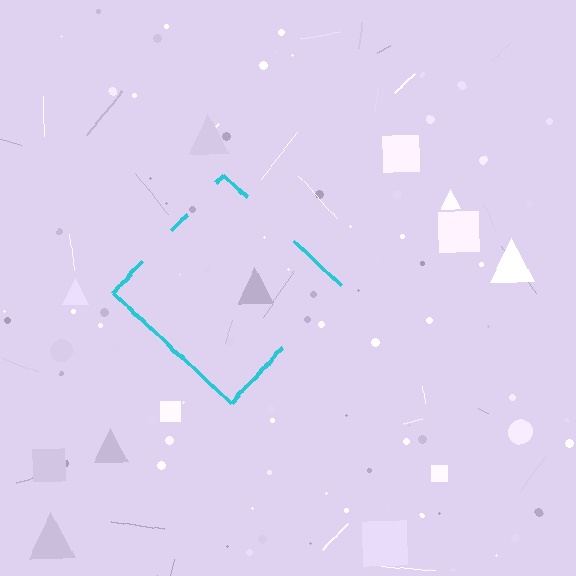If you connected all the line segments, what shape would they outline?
They would outline a diamond.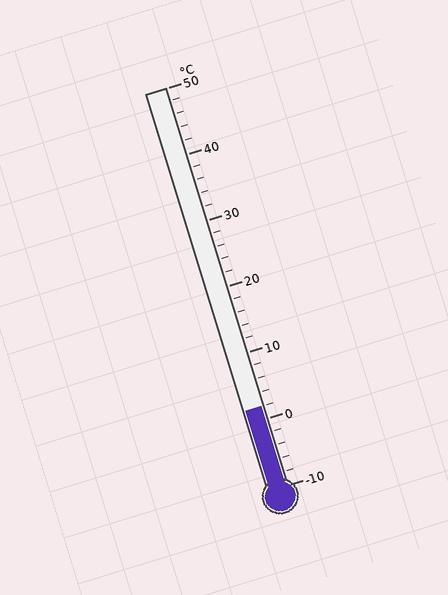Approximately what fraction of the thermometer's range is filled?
The thermometer is filled to approximately 20% of its range.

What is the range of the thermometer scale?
The thermometer scale ranges from -10°C to 50°C.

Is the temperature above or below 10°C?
The temperature is below 10°C.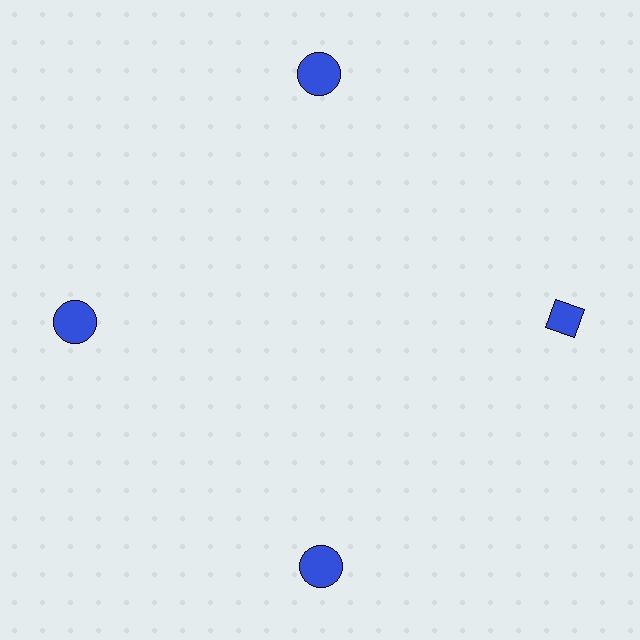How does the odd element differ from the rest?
It has a different shape: diamond instead of circle.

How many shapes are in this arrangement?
There are 4 shapes arranged in a ring pattern.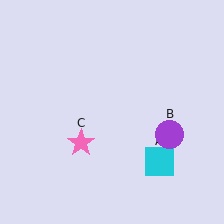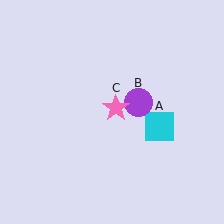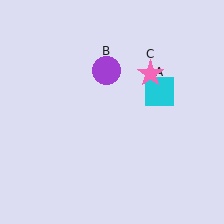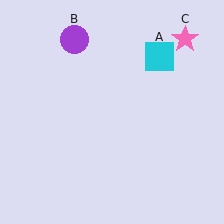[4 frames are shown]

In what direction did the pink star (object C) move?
The pink star (object C) moved up and to the right.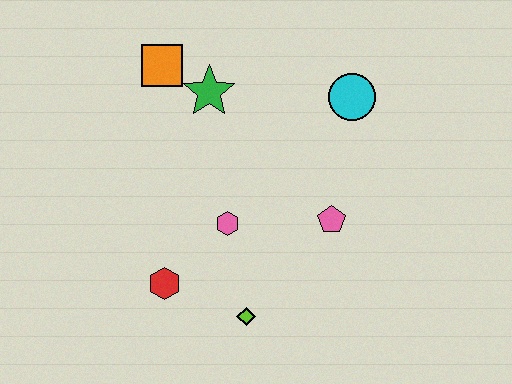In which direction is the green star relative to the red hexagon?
The green star is above the red hexagon.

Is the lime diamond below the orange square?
Yes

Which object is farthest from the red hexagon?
The cyan circle is farthest from the red hexagon.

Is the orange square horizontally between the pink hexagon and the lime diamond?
No